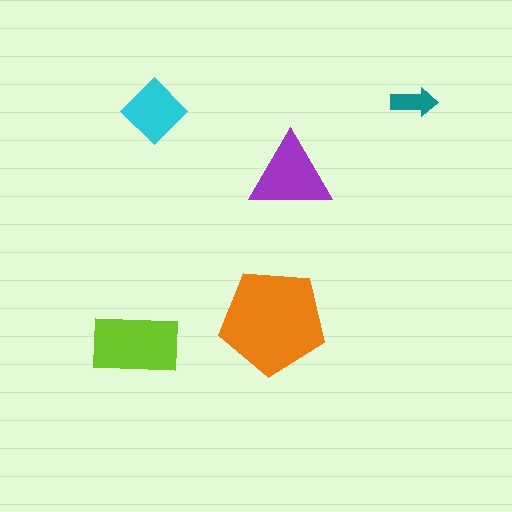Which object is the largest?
The orange pentagon.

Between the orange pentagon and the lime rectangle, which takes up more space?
The orange pentagon.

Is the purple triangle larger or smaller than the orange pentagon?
Smaller.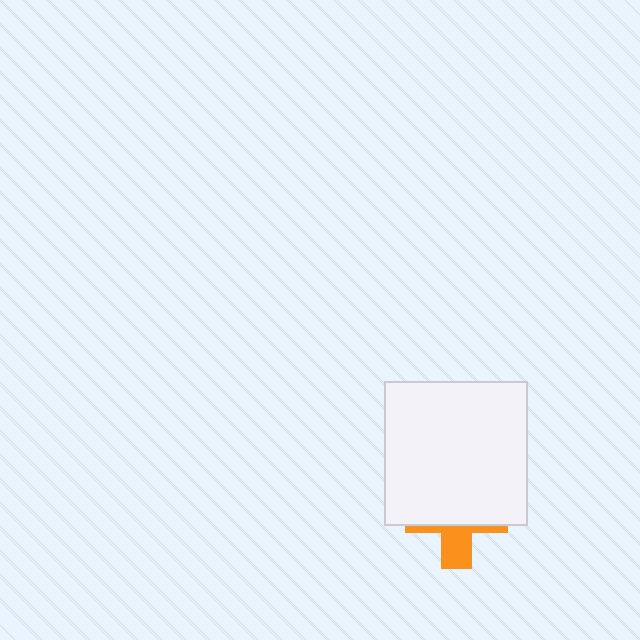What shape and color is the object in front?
The object in front is a white square.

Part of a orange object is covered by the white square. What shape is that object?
It is a cross.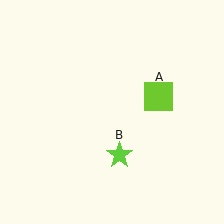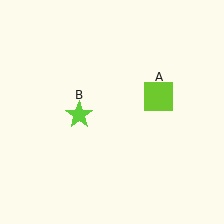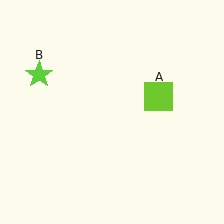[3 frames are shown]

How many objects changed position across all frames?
1 object changed position: lime star (object B).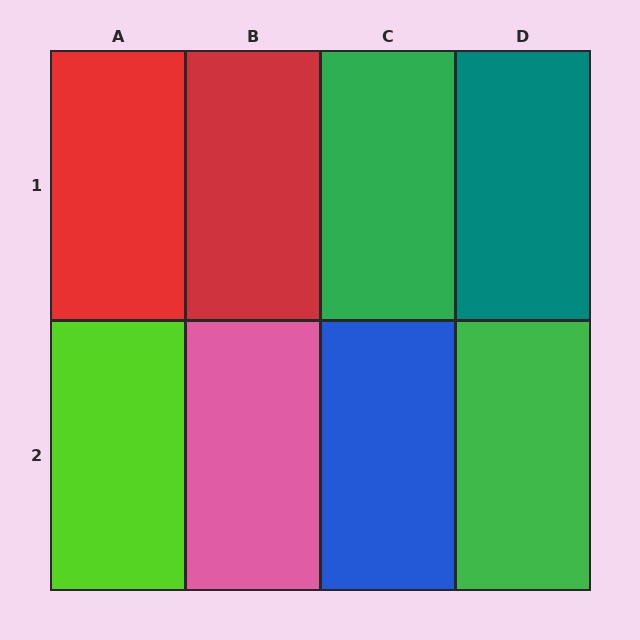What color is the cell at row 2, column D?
Green.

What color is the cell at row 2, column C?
Blue.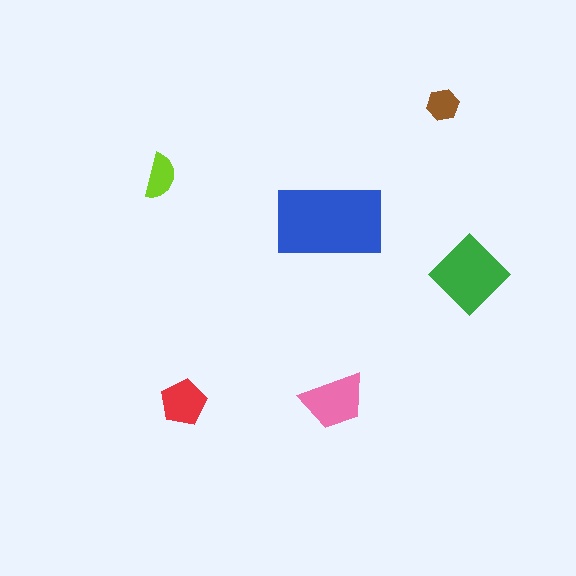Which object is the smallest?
The brown hexagon.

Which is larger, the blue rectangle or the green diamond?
The blue rectangle.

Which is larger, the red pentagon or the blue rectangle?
The blue rectangle.